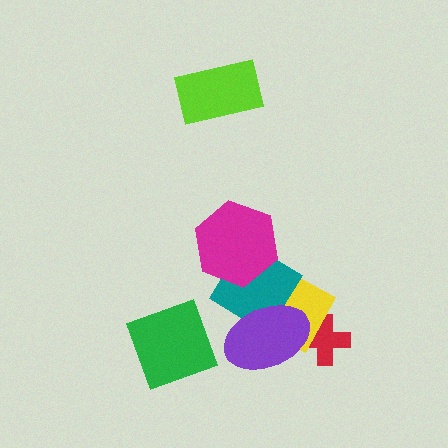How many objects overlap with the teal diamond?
3 objects overlap with the teal diamond.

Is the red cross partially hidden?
Yes, it is partially covered by another shape.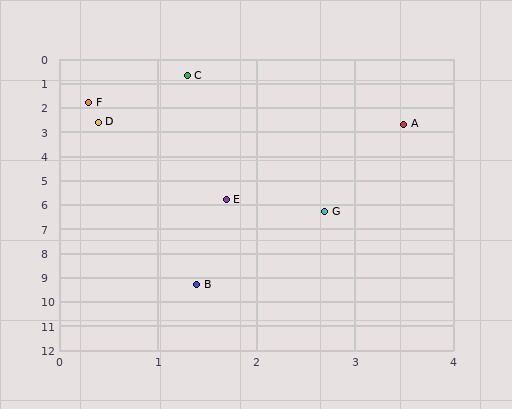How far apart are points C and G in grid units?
Points C and G are about 5.8 grid units apart.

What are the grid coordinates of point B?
Point B is at approximately (1.4, 9.3).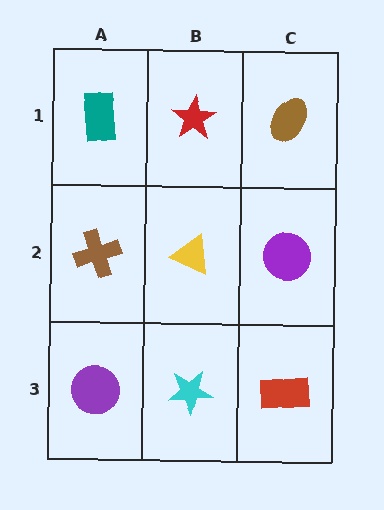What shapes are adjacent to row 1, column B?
A yellow triangle (row 2, column B), a teal rectangle (row 1, column A), a brown ellipse (row 1, column C).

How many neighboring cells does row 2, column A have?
3.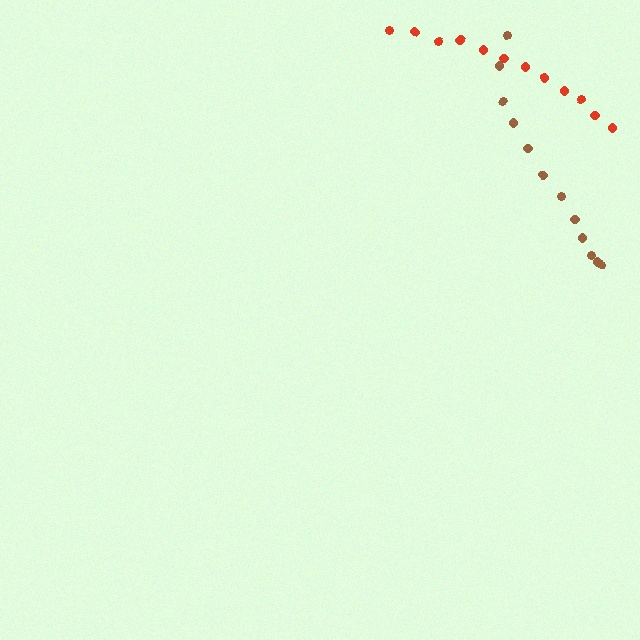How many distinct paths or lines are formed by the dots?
There are 2 distinct paths.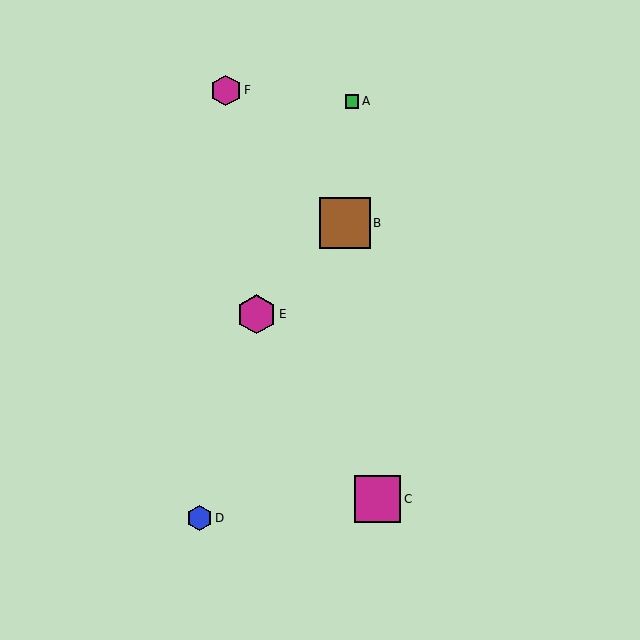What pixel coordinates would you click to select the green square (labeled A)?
Click at (352, 101) to select the green square A.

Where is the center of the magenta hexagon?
The center of the magenta hexagon is at (226, 90).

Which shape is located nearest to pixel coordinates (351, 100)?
The green square (labeled A) at (352, 101) is nearest to that location.